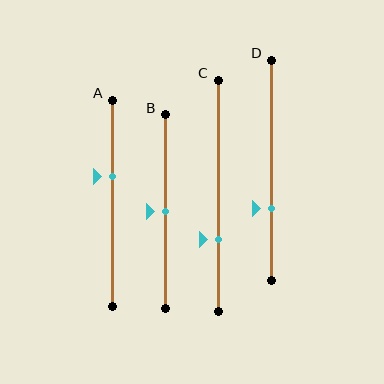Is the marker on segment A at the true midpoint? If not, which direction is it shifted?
No, the marker on segment A is shifted upward by about 13% of the segment length.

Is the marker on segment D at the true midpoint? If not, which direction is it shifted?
No, the marker on segment D is shifted downward by about 17% of the segment length.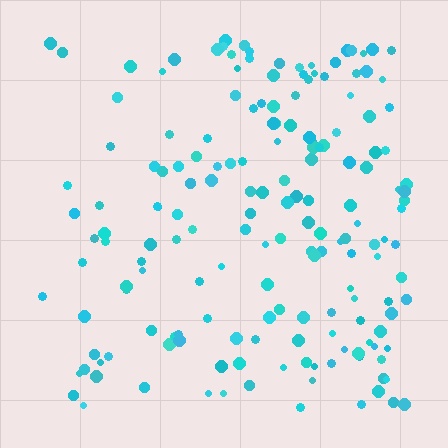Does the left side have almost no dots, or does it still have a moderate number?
Still a moderate number, just noticeably fewer than the right.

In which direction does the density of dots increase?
From left to right, with the right side densest.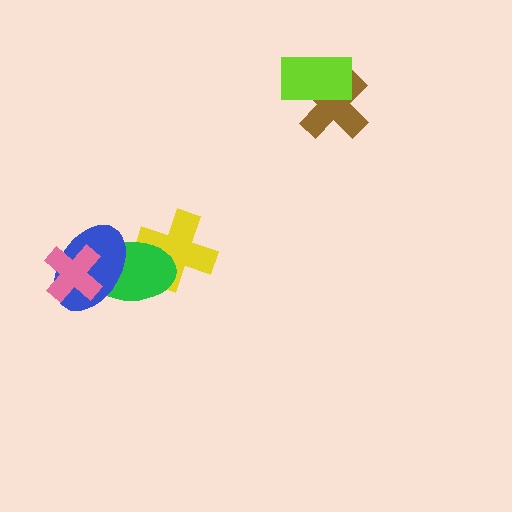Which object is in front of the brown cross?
The lime rectangle is in front of the brown cross.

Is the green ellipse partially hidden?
Yes, it is partially covered by another shape.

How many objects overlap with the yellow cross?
1 object overlaps with the yellow cross.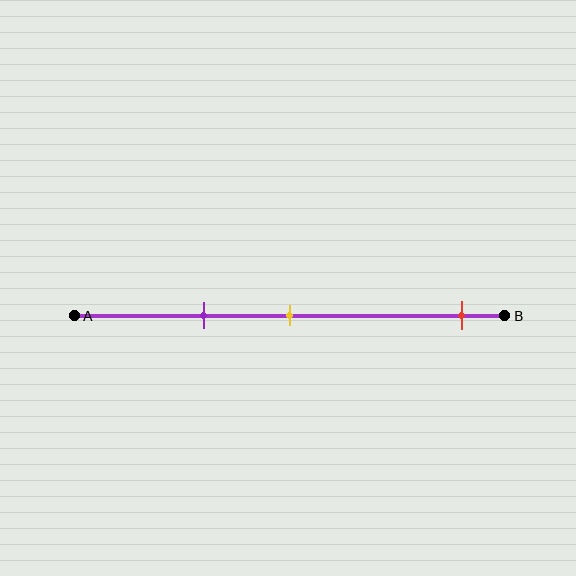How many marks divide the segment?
There are 3 marks dividing the segment.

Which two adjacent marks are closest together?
The purple and yellow marks are the closest adjacent pair.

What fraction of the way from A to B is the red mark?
The red mark is approximately 90% (0.9) of the way from A to B.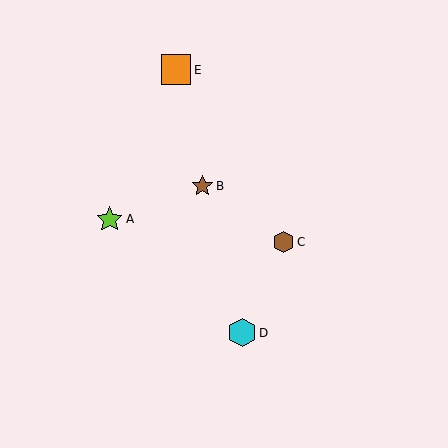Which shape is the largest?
The orange square (labeled E) is the largest.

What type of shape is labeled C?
Shape C is a brown hexagon.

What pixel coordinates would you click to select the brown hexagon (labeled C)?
Click at (283, 242) to select the brown hexagon C.